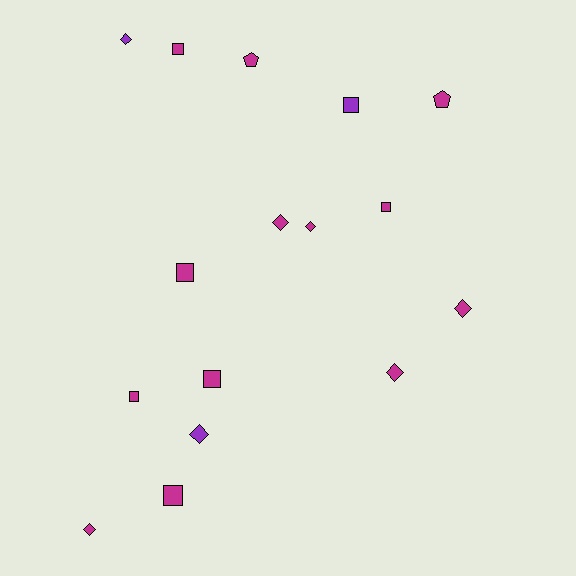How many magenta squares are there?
There are 6 magenta squares.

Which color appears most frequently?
Magenta, with 13 objects.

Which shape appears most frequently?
Square, with 7 objects.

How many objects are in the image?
There are 16 objects.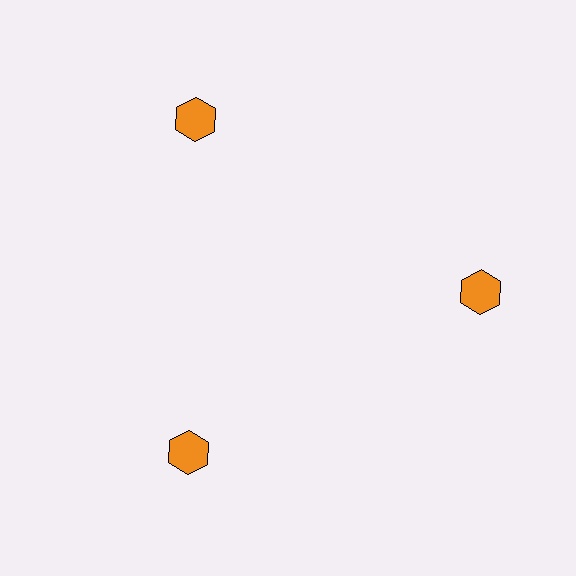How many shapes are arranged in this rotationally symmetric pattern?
There are 3 shapes, arranged in 3 groups of 1.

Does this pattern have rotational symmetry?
Yes, this pattern has 3-fold rotational symmetry. It looks the same after rotating 120 degrees around the center.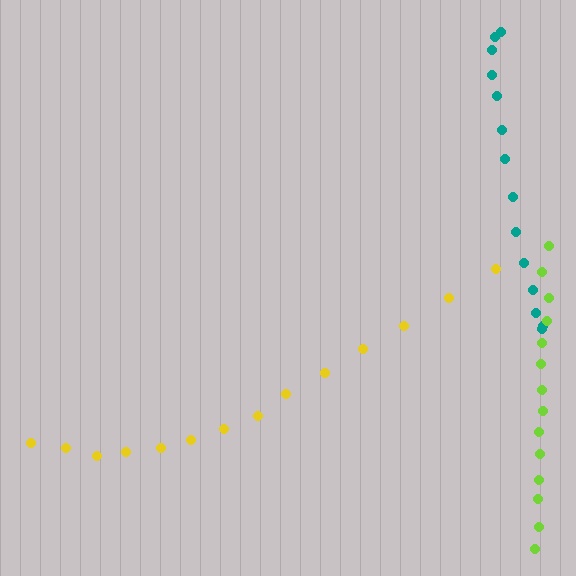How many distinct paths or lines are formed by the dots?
There are 3 distinct paths.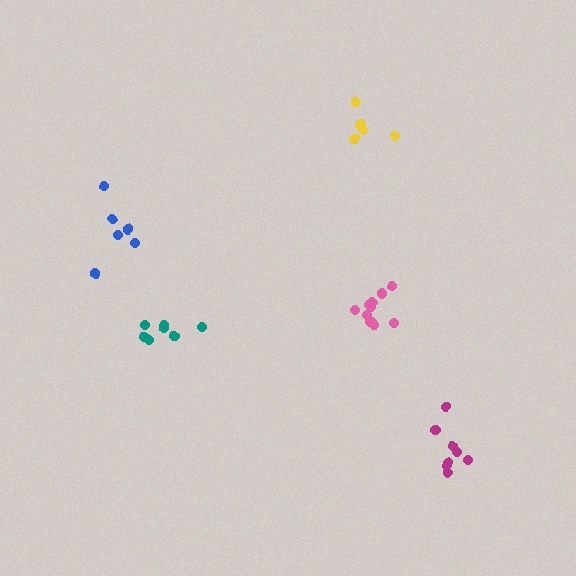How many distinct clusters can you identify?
There are 5 distinct clusters.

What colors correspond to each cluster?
The clusters are colored: teal, pink, blue, yellow, magenta.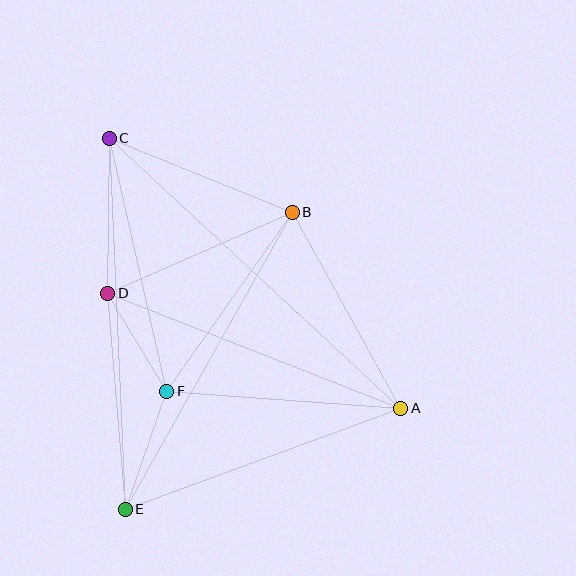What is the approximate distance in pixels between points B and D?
The distance between B and D is approximately 201 pixels.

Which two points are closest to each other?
Points D and F are closest to each other.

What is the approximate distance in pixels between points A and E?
The distance between A and E is approximately 294 pixels.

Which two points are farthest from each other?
Points A and C are farthest from each other.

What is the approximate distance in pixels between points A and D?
The distance between A and D is approximately 315 pixels.